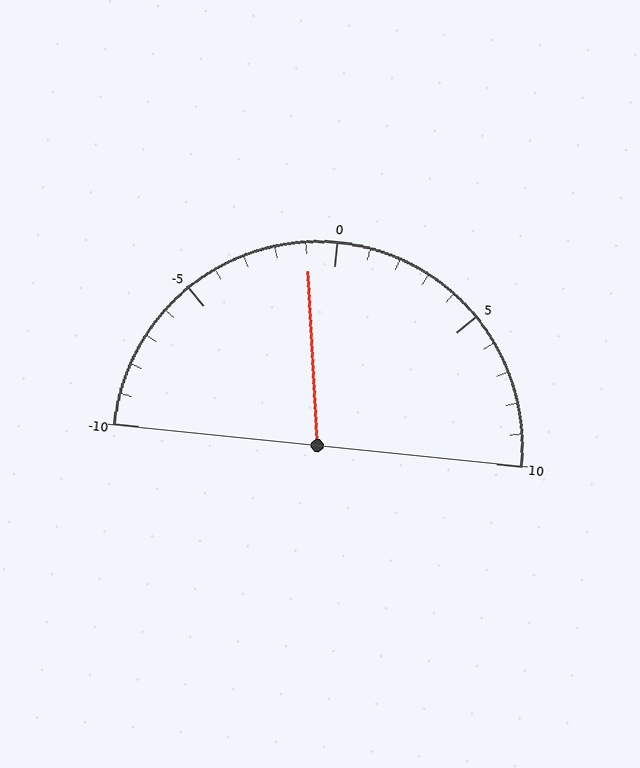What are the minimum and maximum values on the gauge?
The gauge ranges from -10 to 10.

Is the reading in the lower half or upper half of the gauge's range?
The reading is in the lower half of the range (-10 to 10).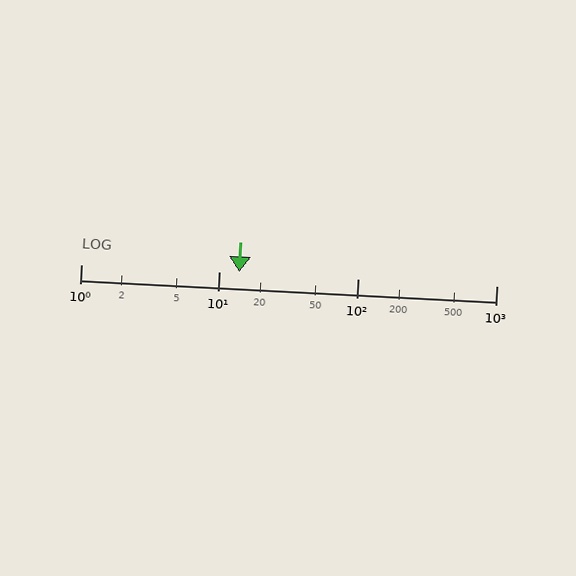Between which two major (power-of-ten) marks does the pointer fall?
The pointer is between 10 and 100.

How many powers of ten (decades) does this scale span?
The scale spans 3 decades, from 1 to 1000.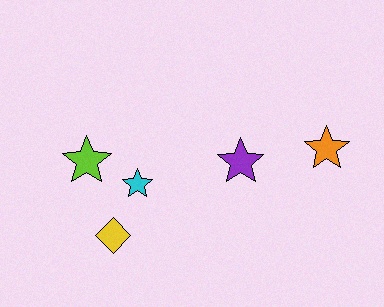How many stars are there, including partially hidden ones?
There are 4 stars.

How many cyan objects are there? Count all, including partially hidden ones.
There is 1 cyan object.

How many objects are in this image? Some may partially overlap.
There are 5 objects.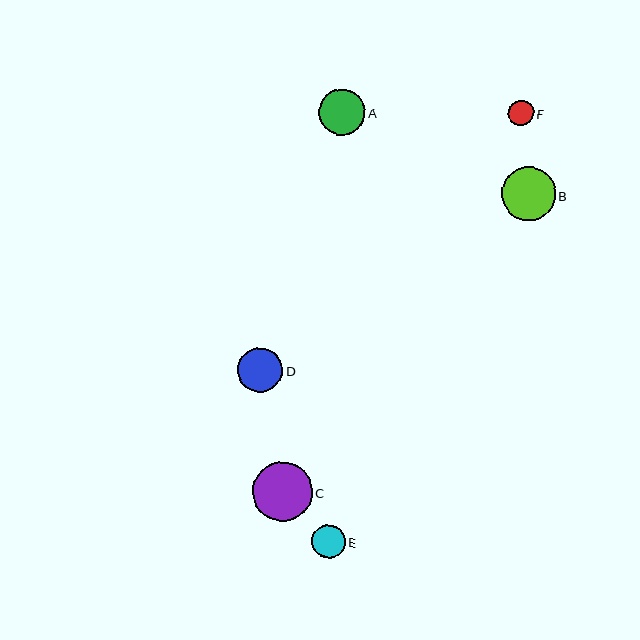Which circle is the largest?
Circle C is the largest with a size of approximately 59 pixels.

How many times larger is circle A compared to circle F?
Circle A is approximately 1.8 times the size of circle F.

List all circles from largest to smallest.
From largest to smallest: C, B, A, D, E, F.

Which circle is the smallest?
Circle F is the smallest with a size of approximately 26 pixels.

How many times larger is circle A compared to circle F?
Circle A is approximately 1.8 times the size of circle F.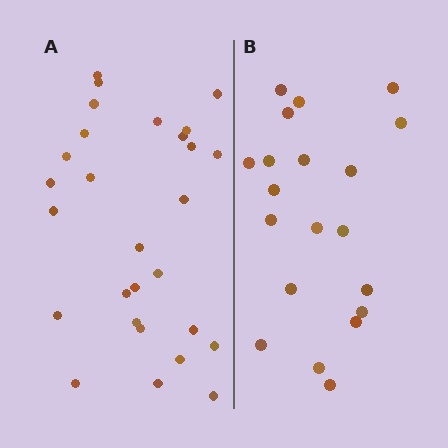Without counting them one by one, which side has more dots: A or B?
Region A (the left region) has more dots.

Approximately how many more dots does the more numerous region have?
Region A has roughly 8 or so more dots than region B.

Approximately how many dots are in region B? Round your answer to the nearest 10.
About 20 dots.